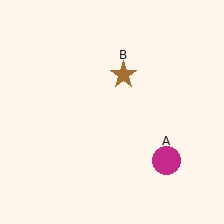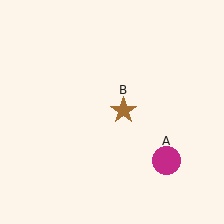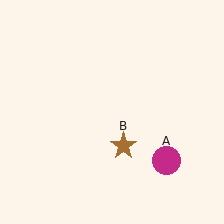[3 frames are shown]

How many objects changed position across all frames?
1 object changed position: brown star (object B).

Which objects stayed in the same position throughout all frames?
Magenta circle (object A) remained stationary.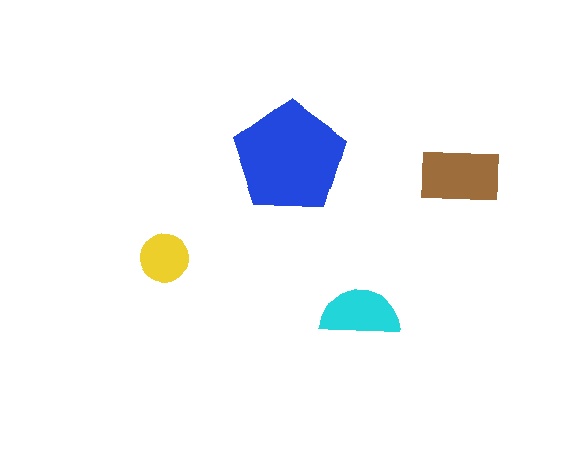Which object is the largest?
The blue pentagon.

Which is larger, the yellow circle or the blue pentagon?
The blue pentagon.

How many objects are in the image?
There are 4 objects in the image.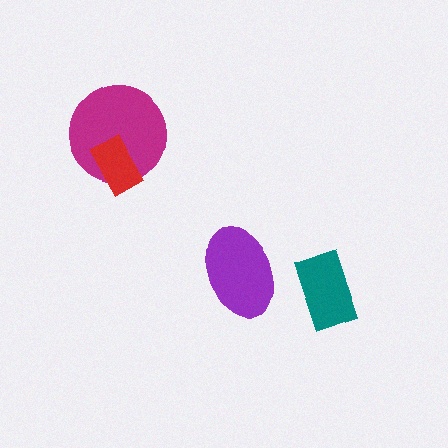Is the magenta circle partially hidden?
Yes, it is partially covered by another shape.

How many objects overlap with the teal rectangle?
0 objects overlap with the teal rectangle.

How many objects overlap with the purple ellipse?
0 objects overlap with the purple ellipse.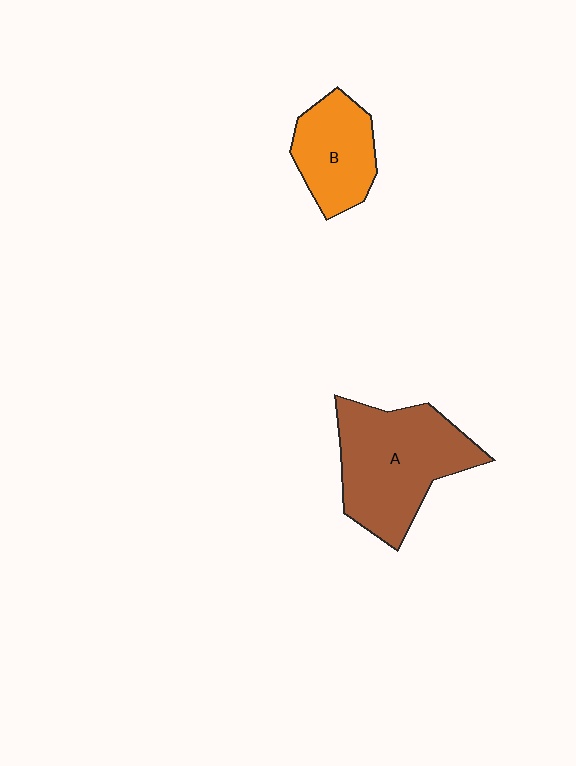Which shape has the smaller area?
Shape B (orange).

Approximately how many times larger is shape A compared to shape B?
Approximately 1.7 times.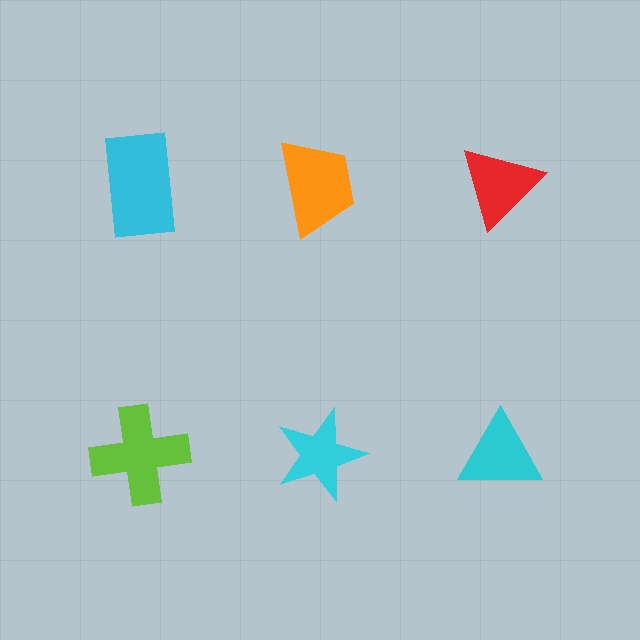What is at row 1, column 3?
A red triangle.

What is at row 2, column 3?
A cyan triangle.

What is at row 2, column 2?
A cyan star.